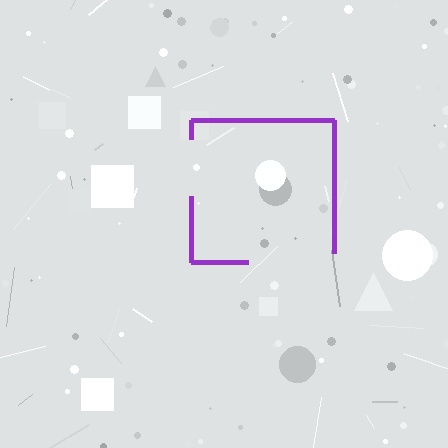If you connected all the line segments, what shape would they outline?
They would outline a square.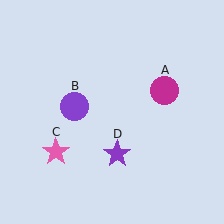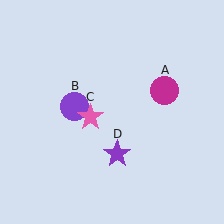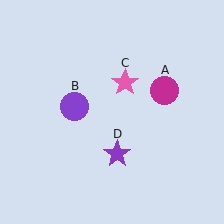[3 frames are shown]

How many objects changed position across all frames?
1 object changed position: pink star (object C).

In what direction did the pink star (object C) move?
The pink star (object C) moved up and to the right.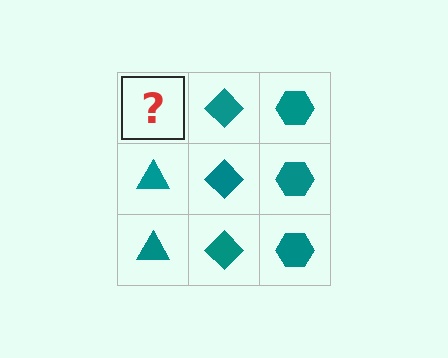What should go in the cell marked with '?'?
The missing cell should contain a teal triangle.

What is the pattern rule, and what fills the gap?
The rule is that each column has a consistent shape. The gap should be filled with a teal triangle.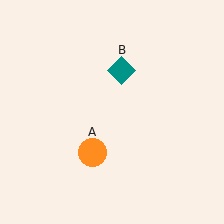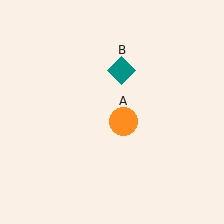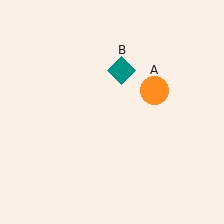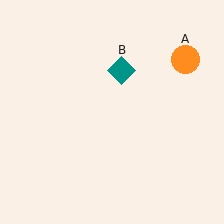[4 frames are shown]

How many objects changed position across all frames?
1 object changed position: orange circle (object A).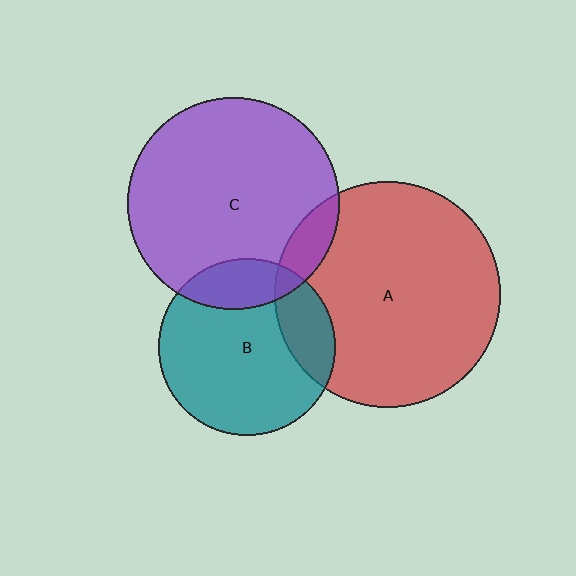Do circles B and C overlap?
Yes.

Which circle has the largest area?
Circle A (red).